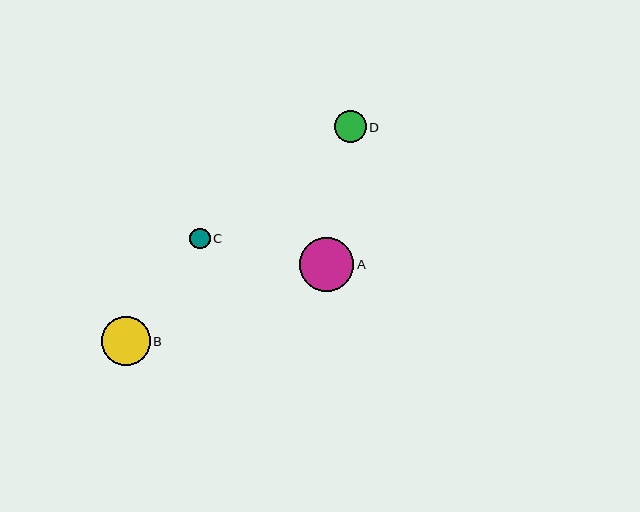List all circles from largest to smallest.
From largest to smallest: A, B, D, C.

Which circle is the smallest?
Circle C is the smallest with a size of approximately 20 pixels.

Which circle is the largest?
Circle A is the largest with a size of approximately 54 pixels.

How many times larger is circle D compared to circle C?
Circle D is approximately 1.6 times the size of circle C.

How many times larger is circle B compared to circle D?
Circle B is approximately 1.5 times the size of circle D.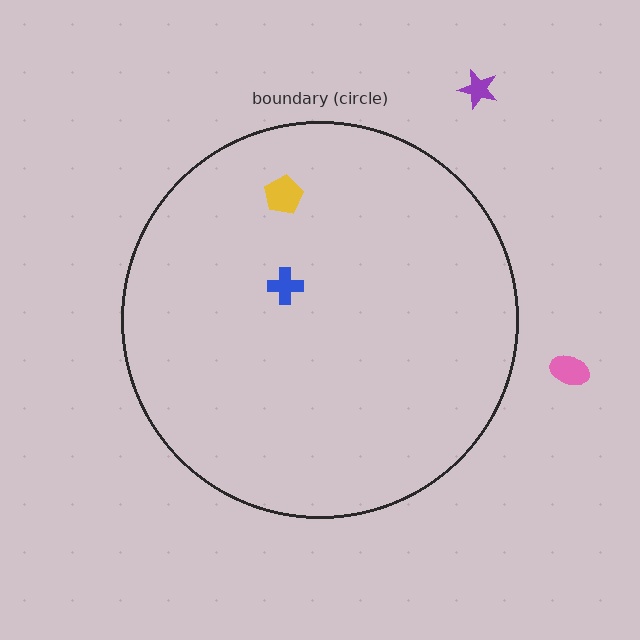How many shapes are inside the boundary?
2 inside, 2 outside.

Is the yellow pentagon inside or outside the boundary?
Inside.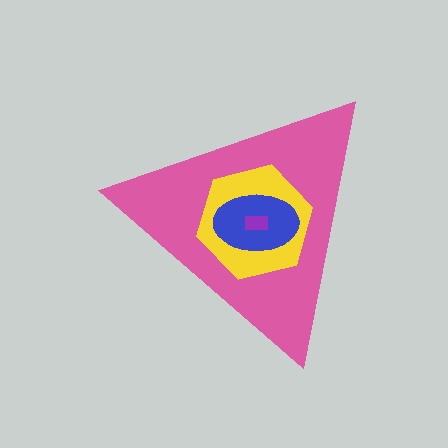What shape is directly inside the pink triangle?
The yellow hexagon.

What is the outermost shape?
The pink triangle.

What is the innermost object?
The purple rectangle.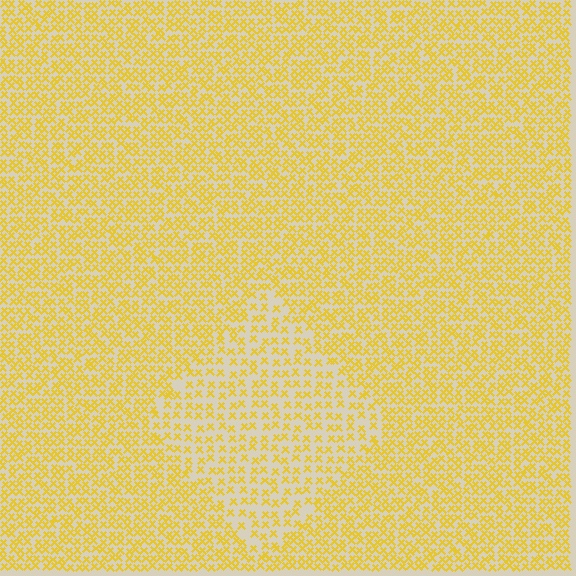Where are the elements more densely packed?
The elements are more densely packed outside the diamond boundary.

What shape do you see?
I see a diamond.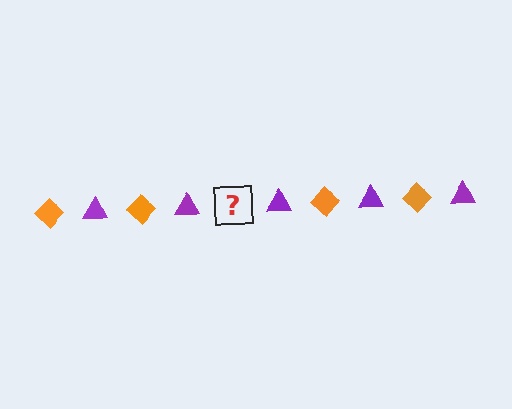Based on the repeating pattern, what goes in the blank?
The blank should be an orange diamond.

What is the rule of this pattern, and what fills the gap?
The rule is that the pattern alternates between orange diamond and purple triangle. The gap should be filled with an orange diamond.